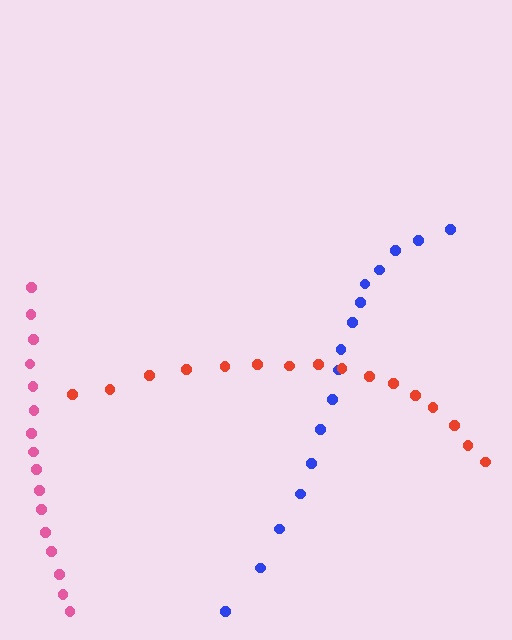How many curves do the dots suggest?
There are 3 distinct paths.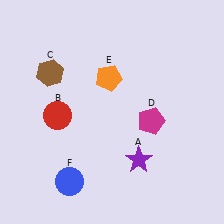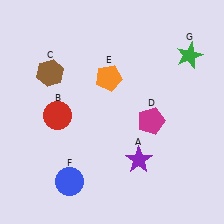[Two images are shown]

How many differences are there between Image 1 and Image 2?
There is 1 difference between the two images.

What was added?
A green star (G) was added in Image 2.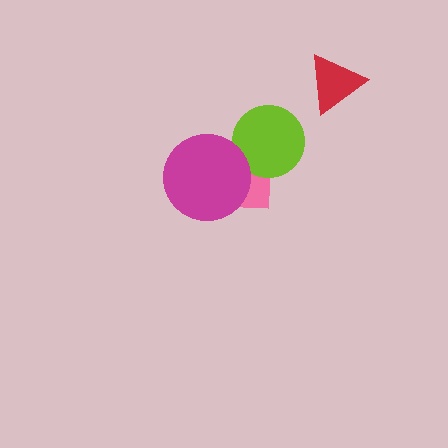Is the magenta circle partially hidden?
No, no other shape covers it.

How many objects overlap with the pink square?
2 objects overlap with the pink square.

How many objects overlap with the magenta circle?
2 objects overlap with the magenta circle.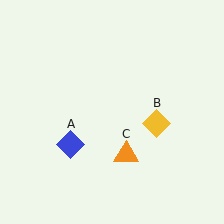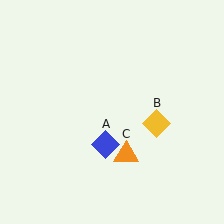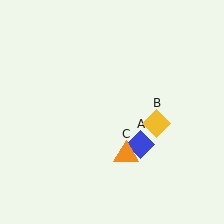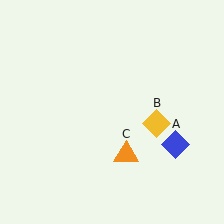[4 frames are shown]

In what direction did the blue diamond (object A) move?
The blue diamond (object A) moved right.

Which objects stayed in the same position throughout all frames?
Yellow diamond (object B) and orange triangle (object C) remained stationary.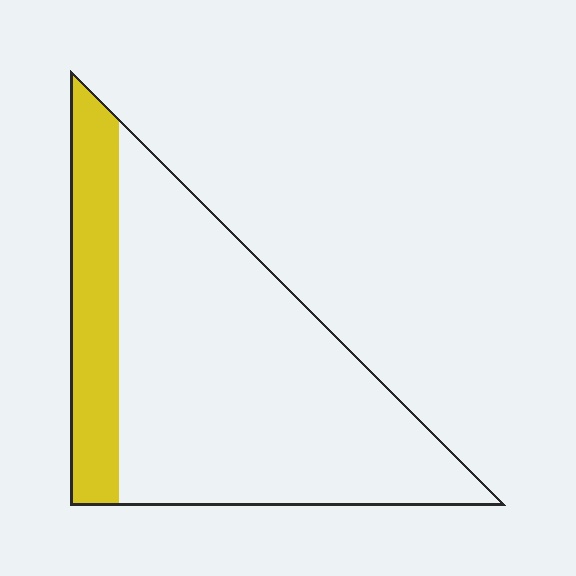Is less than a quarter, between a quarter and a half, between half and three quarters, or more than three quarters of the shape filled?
Less than a quarter.